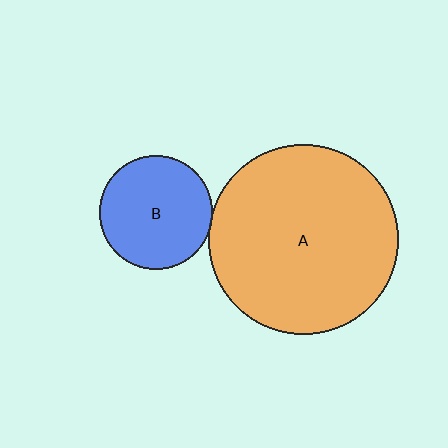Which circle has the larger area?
Circle A (orange).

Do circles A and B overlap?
Yes.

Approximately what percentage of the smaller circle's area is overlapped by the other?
Approximately 5%.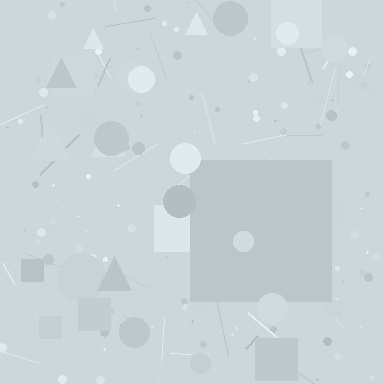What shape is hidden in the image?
A square is hidden in the image.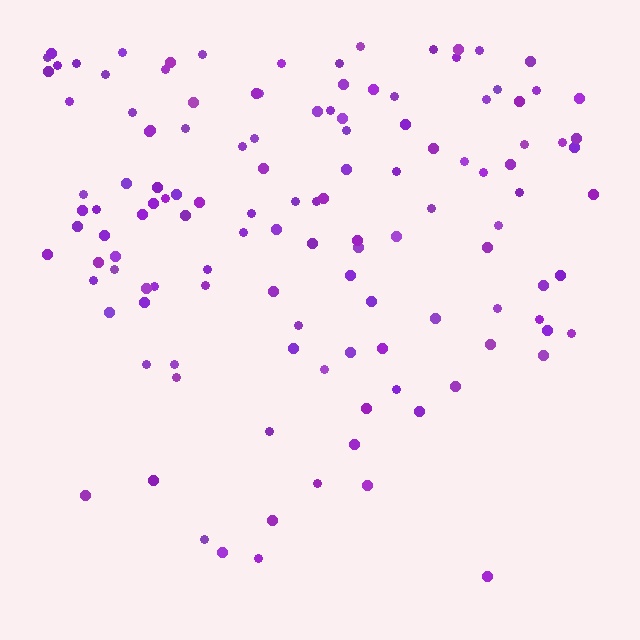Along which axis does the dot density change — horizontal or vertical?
Vertical.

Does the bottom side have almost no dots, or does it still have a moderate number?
Still a moderate number, just noticeably fewer than the top.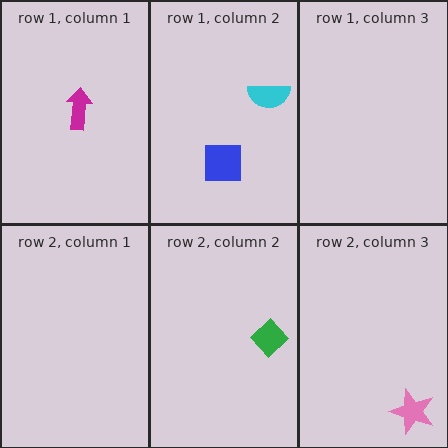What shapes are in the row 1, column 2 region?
The cyan semicircle, the blue square.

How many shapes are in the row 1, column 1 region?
1.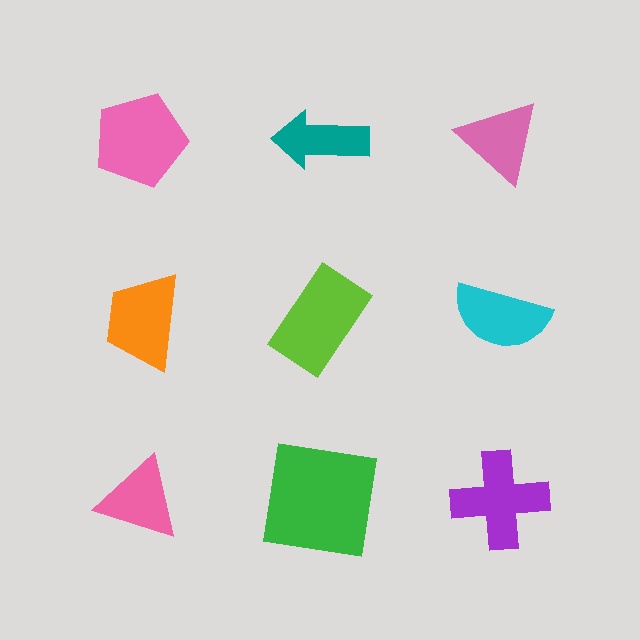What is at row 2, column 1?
An orange trapezoid.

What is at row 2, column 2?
A lime rectangle.